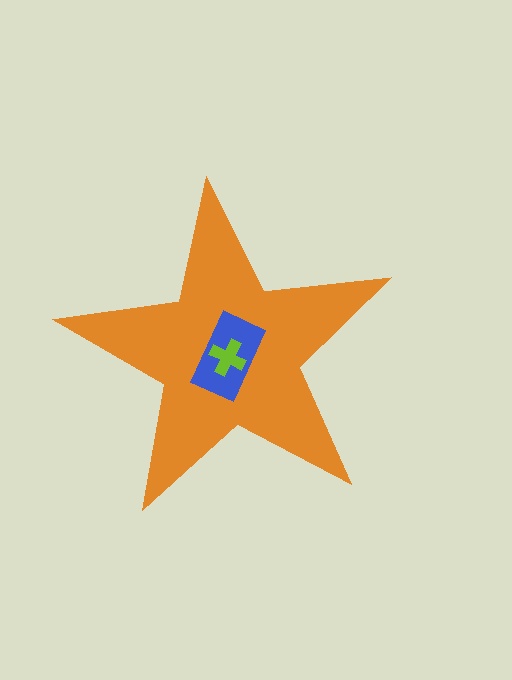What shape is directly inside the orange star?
The blue rectangle.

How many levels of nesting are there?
3.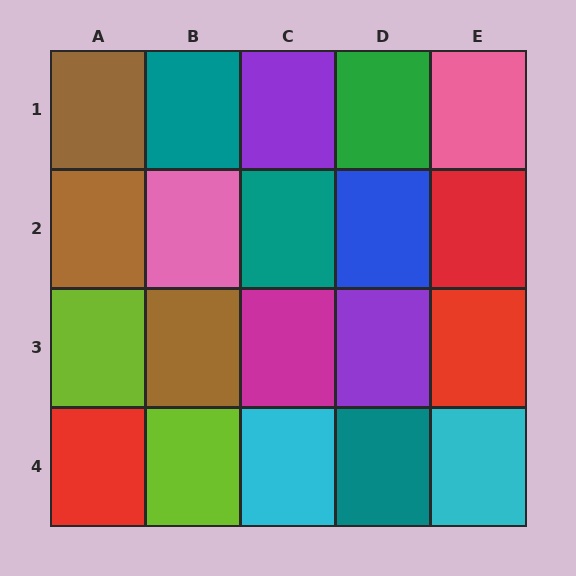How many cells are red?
3 cells are red.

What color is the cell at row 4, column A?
Red.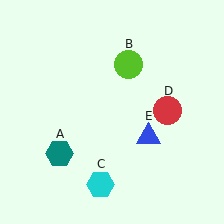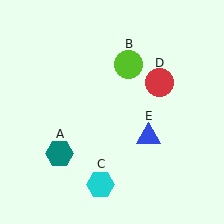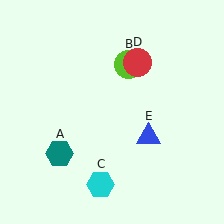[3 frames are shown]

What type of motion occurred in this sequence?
The red circle (object D) rotated counterclockwise around the center of the scene.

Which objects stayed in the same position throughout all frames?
Teal hexagon (object A) and lime circle (object B) and cyan hexagon (object C) and blue triangle (object E) remained stationary.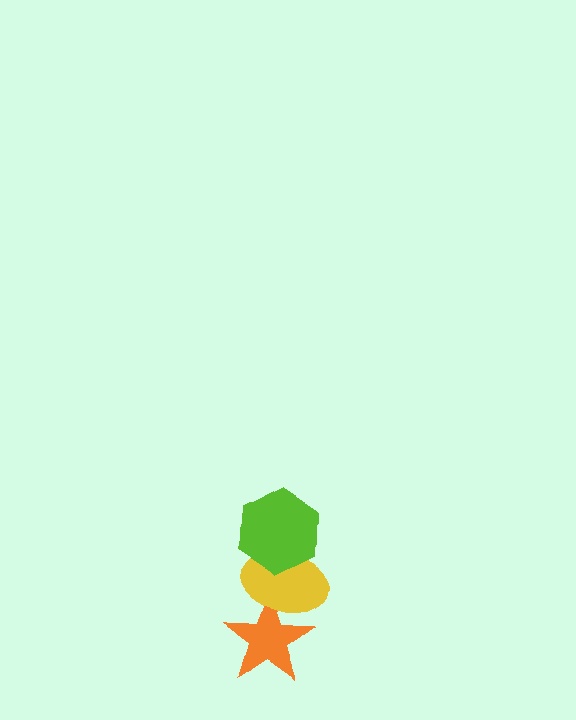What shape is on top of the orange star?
The yellow ellipse is on top of the orange star.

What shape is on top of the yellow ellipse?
The lime hexagon is on top of the yellow ellipse.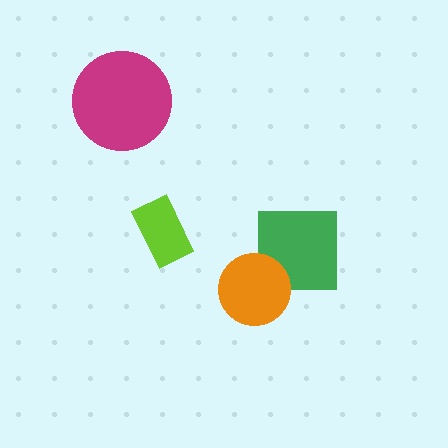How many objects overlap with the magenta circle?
0 objects overlap with the magenta circle.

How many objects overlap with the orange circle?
1 object overlaps with the orange circle.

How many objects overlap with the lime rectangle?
0 objects overlap with the lime rectangle.